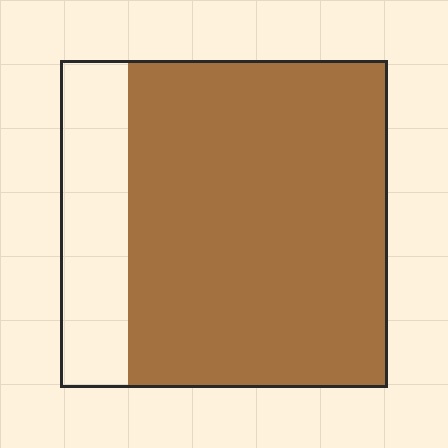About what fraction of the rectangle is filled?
About four fifths (4/5).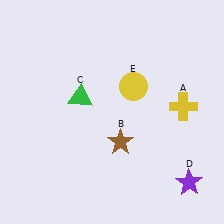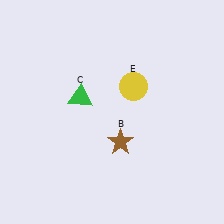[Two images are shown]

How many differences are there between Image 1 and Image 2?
There are 2 differences between the two images.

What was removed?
The purple star (D), the yellow cross (A) were removed in Image 2.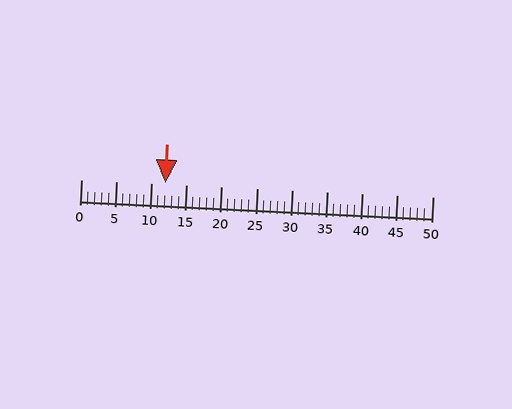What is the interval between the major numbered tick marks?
The major tick marks are spaced 5 units apart.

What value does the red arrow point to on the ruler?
The red arrow points to approximately 12.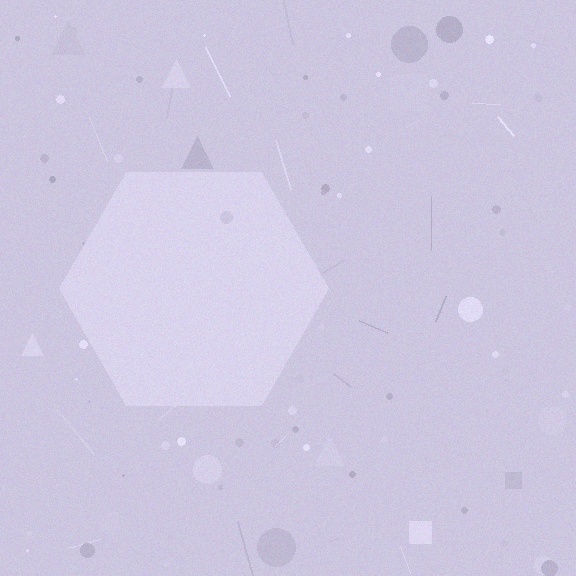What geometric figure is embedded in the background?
A hexagon is embedded in the background.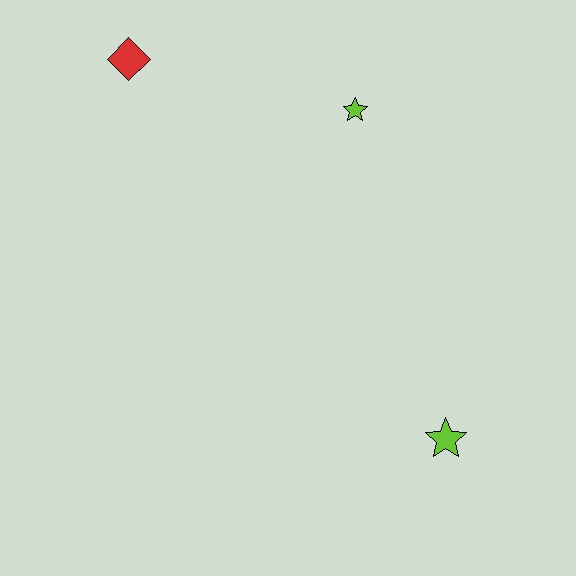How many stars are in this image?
There are 2 stars.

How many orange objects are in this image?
There are no orange objects.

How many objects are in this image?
There are 3 objects.